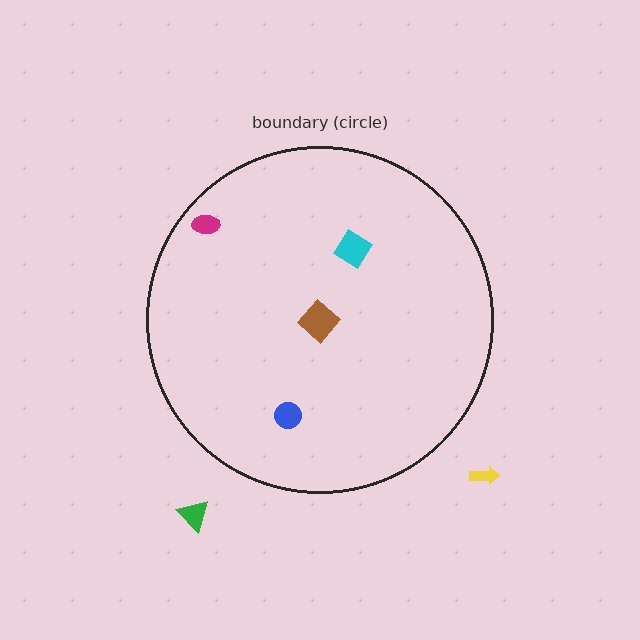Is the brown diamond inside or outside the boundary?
Inside.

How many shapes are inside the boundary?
4 inside, 2 outside.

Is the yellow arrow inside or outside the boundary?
Outside.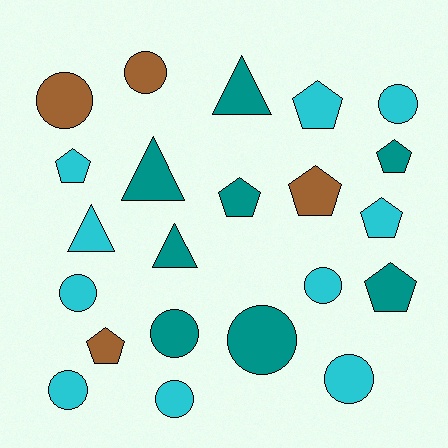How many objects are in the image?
There are 22 objects.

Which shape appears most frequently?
Circle, with 10 objects.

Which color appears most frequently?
Cyan, with 10 objects.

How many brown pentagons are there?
There are 2 brown pentagons.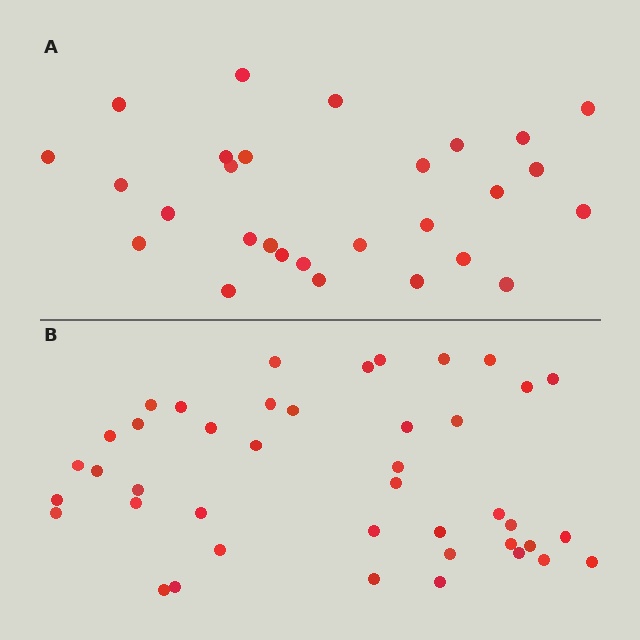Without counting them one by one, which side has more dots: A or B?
Region B (the bottom region) has more dots.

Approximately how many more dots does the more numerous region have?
Region B has approximately 15 more dots than region A.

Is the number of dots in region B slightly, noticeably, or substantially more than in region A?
Region B has substantially more. The ratio is roughly 1.5 to 1.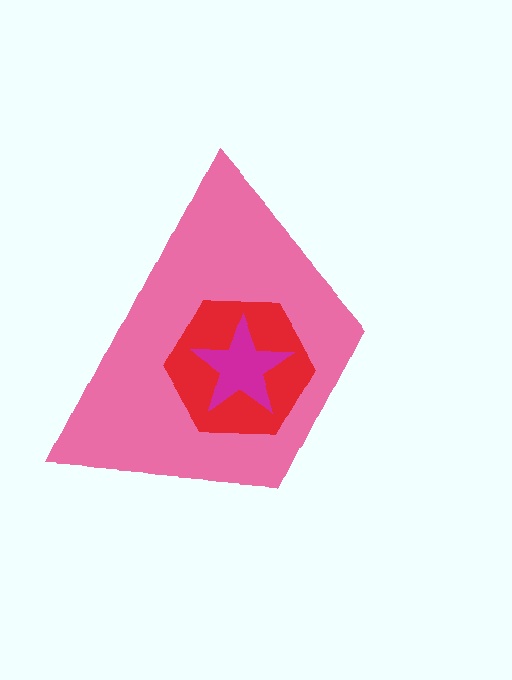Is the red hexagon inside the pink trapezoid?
Yes.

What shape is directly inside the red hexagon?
The magenta star.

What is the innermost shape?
The magenta star.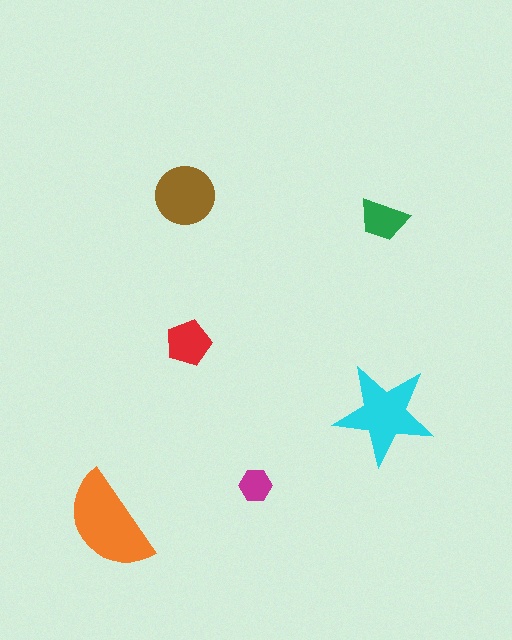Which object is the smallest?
The magenta hexagon.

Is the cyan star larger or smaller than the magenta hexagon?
Larger.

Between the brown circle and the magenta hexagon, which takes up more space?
The brown circle.